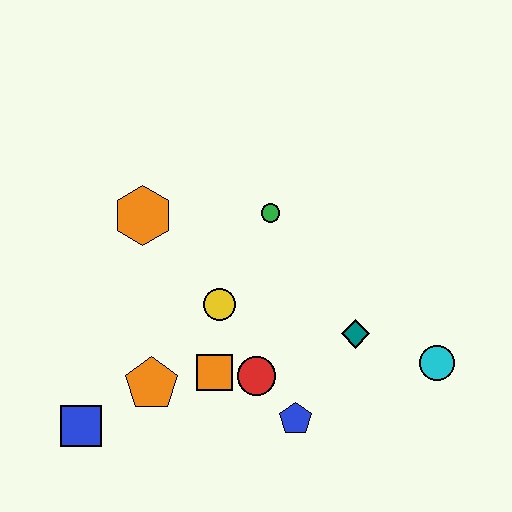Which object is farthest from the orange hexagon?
The cyan circle is farthest from the orange hexagon.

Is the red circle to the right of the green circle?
No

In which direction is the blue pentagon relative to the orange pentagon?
The blue pentagon is to the right of the orange pentagon.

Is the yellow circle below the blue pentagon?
No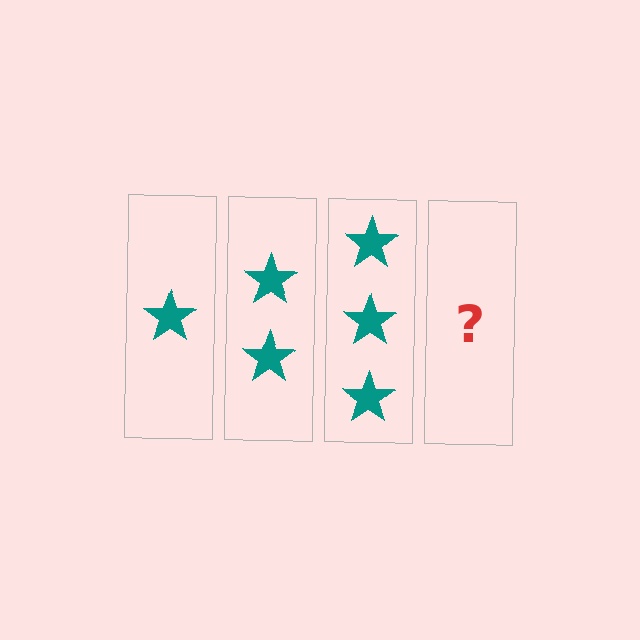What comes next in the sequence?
The next element should be 4 stars.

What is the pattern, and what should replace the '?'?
The pattern is that each step adds one more star. The '?' should be 4 stars.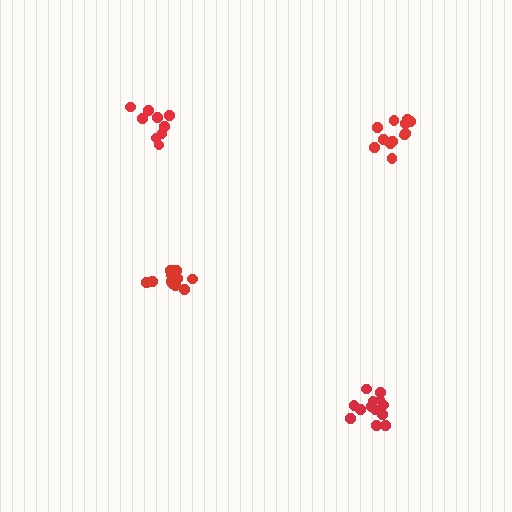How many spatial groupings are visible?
There are 4 spatial groupings.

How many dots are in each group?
Group 1: 9 dots, Group 2: 14 dots, Group 3: 13 dots, Group 4: 12 dots (48 total).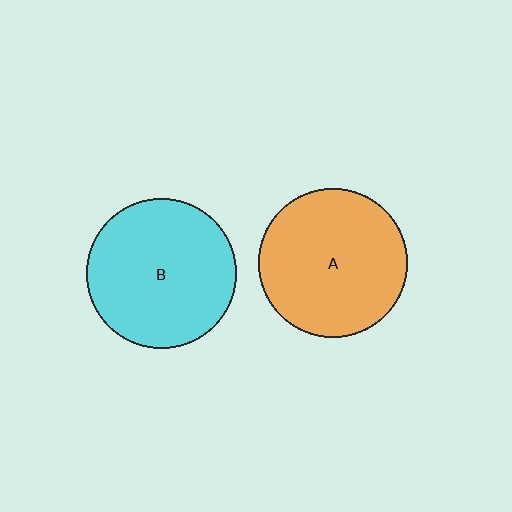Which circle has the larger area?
Circle B (cyan).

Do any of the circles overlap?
No, none of the circles overlap.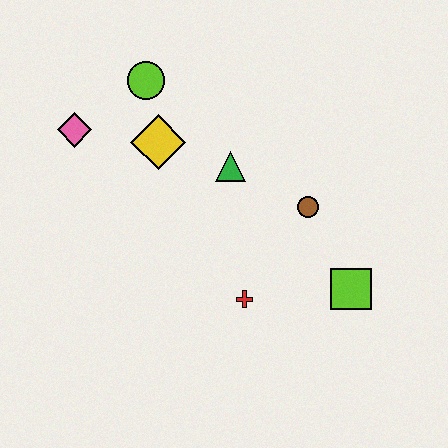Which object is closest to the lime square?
The brown circle is closest to the lime square.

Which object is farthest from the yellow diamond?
The lime square is farthest from the yellow diamond.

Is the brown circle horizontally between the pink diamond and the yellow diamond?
No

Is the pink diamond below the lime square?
No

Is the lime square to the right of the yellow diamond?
Yes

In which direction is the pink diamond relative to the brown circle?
The pink diamond is to the left of the brown circle.